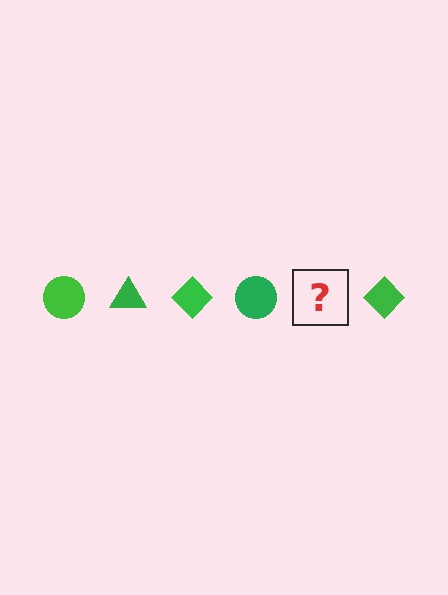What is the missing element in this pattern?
The missing element is a green triangle.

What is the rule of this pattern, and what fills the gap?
The rule is that the pattern cycles through circle, triangle, diamond shapes in green. The gap should be filled with a green triangle.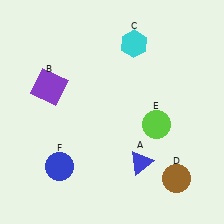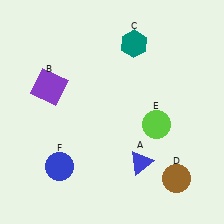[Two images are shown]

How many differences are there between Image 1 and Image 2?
There is 1 difference between the two images.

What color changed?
The hexagon (C) changed from cyan in Image 1 to teal in Image 2.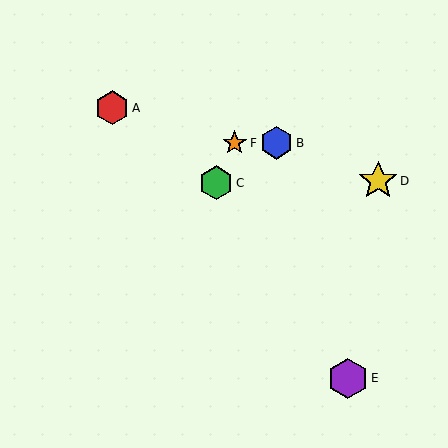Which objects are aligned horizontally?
Objects B, F are aligned horizontally.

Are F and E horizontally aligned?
No, F is at y≈143 and E is at y≈378.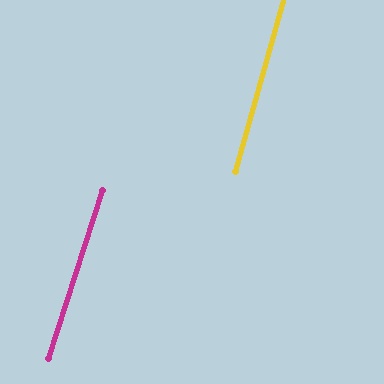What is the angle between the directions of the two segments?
Approximately 2 degrees.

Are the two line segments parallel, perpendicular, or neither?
Parallel — their directions differ by only 2.0°.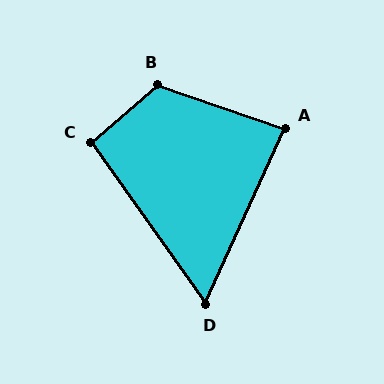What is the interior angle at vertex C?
Approximately 95 degrees (obtuse).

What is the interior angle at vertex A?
Approximately 85 degrees (acute).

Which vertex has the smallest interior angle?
D, at approximately 60 degrees.